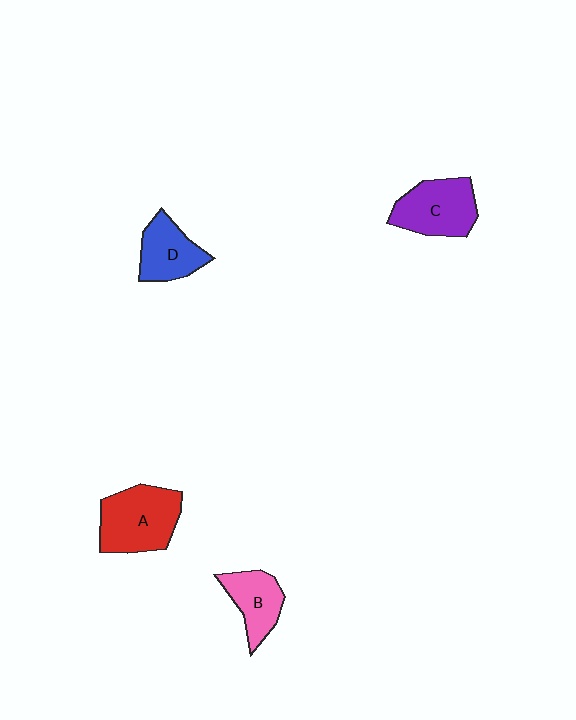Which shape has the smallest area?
Shape B (pink).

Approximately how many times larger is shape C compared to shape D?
Approximately 1.3 times.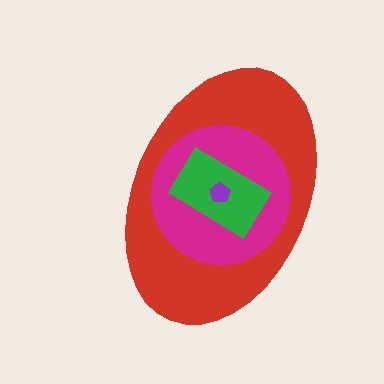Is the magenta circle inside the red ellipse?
Yes.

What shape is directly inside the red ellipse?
The magenta circle.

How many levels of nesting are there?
4.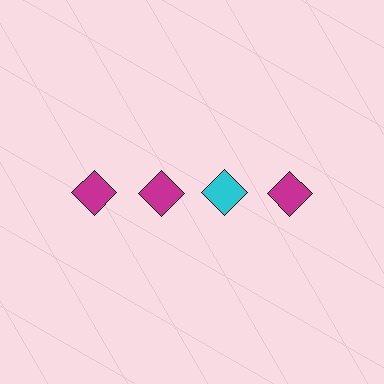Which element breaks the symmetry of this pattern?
The cyan diamond in the top row, center column breaks the symmetry. All other shapes are magenta diamonds.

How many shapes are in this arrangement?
There are 4 shapes arranged in a grid pattern.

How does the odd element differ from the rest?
It has a different color: cyan instead of magenta.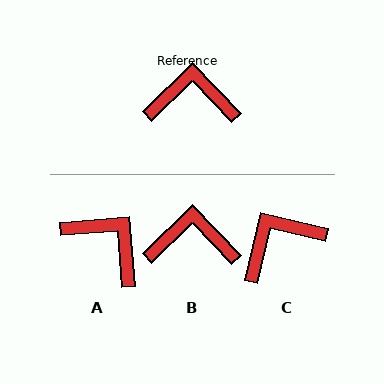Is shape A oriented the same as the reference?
No, it is off by about 39 degrees.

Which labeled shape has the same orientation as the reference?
B.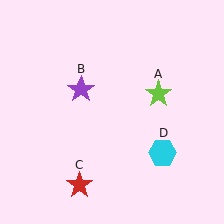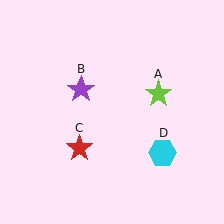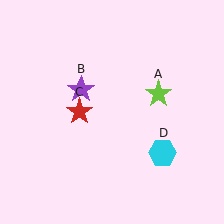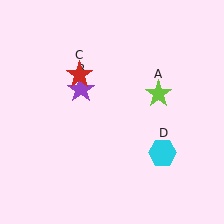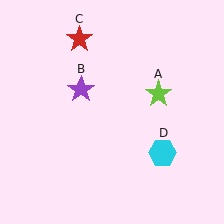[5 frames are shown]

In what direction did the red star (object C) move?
The red star (object C) moved up.